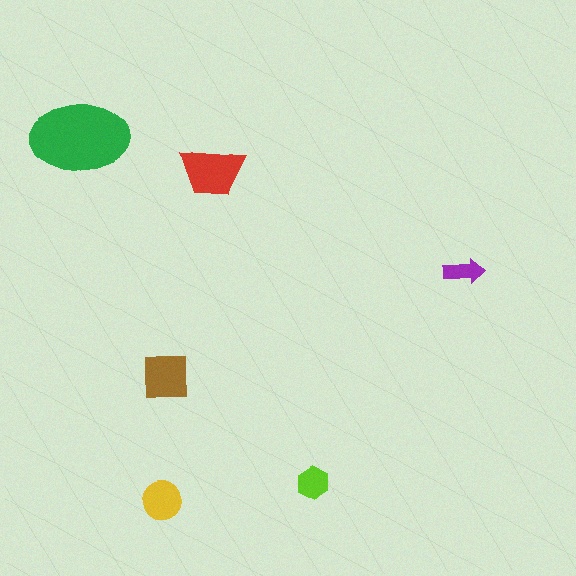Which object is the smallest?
The purple arrow.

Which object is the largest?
The green ellipse.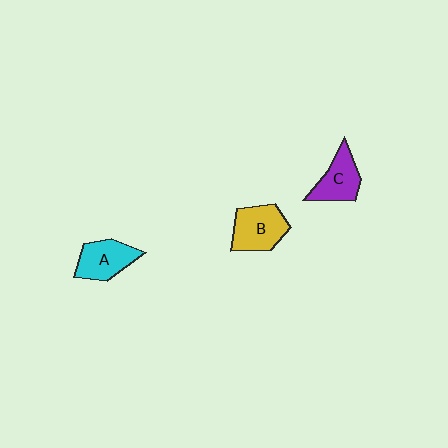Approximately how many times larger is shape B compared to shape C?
Approximately 1.2 times.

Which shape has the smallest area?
Shape C (purple).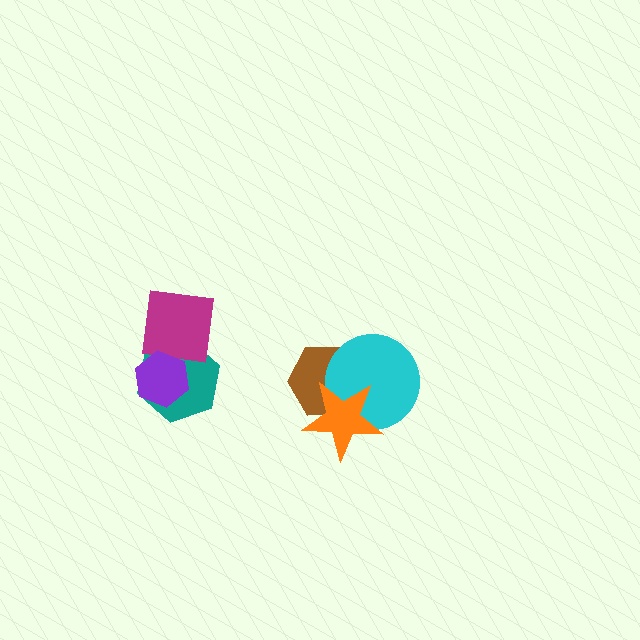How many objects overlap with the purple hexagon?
2 objects overlap with the purple hexagon.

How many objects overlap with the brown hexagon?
2 objects overlap with the brown hexagon.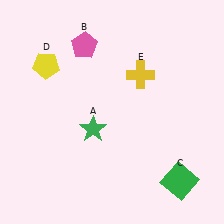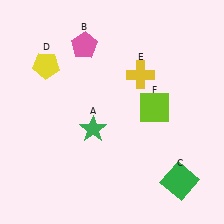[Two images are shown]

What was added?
A lime square (F) was added in Image 2.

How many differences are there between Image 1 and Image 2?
There is 1 difference between the two images.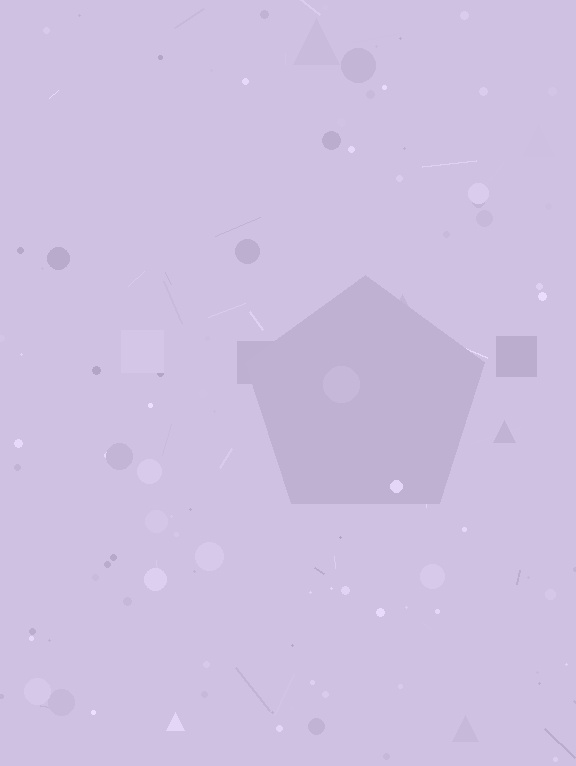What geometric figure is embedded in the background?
A pentagon is embedded in the background.